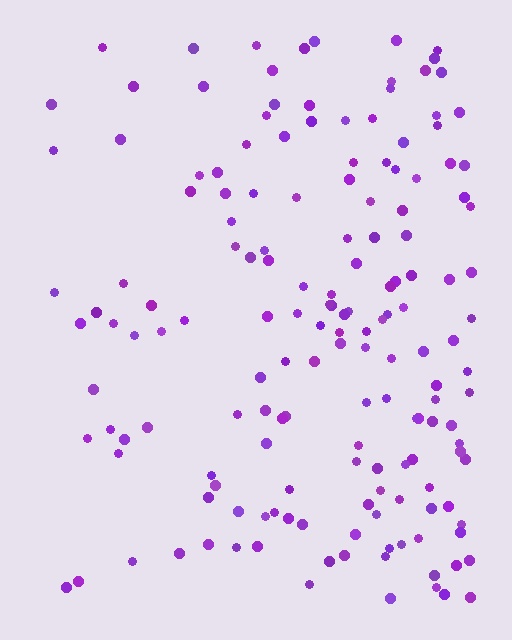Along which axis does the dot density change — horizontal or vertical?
Horizontal.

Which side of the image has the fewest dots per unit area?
The left.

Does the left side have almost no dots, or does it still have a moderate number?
Still a moderate number, just noticeably fewer than the right.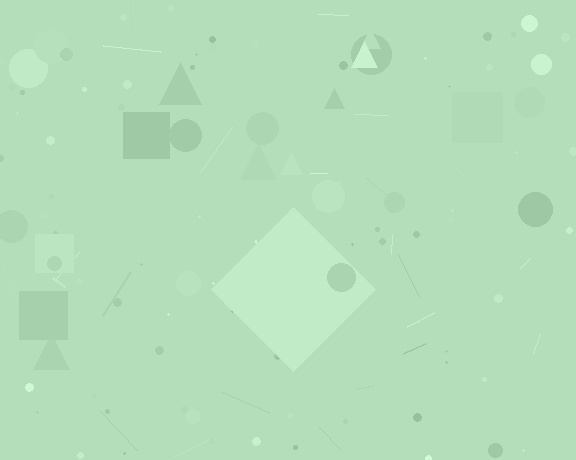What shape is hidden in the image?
A diamond is hidden in the image.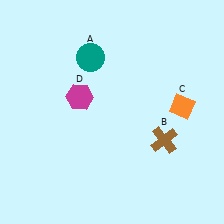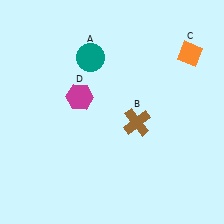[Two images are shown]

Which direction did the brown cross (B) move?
The brown cross (B) moved left.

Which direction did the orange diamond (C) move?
The orange diamond (C) moved up.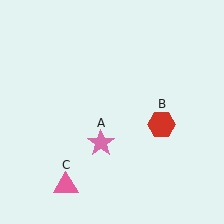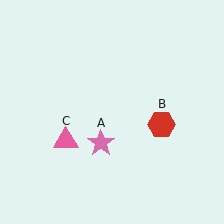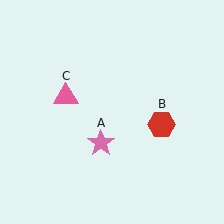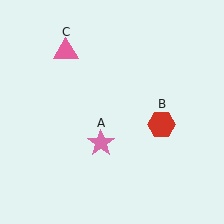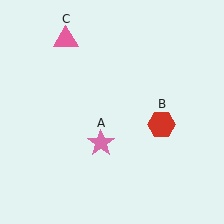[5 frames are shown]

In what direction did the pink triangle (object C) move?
The pink triangle (object C) moved up.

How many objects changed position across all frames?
1 object changed position: pink triangle (object C).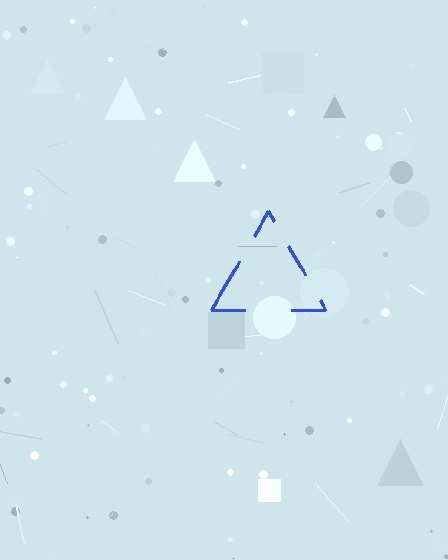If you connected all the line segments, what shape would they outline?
They would outline a triangle.